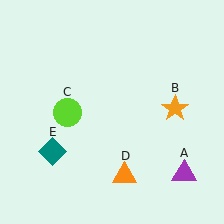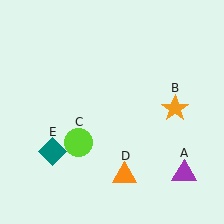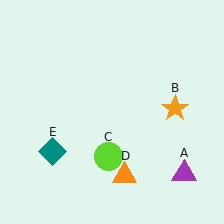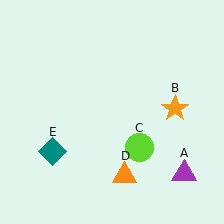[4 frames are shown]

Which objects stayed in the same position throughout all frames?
Purple triangle (object A) and orange star (object B) and orange triangle (object D) and teal diamond (object E) remained stationary.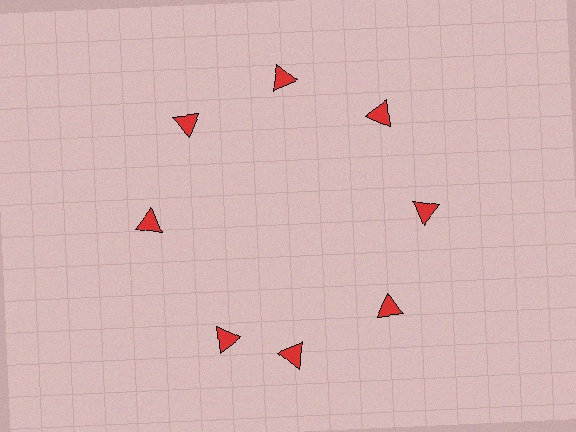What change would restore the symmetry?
The symmetry would be restored by rotating it back into even spacing with its neighbors so that all 8 triangles sit at equal angles and equal distance from the center.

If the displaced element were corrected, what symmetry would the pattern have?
It would have 8-fold rotational symmetry — the pattern would map onto itself every 45 degrees.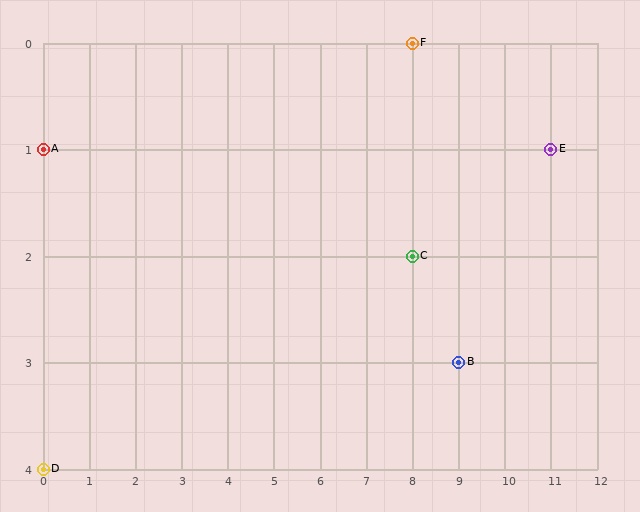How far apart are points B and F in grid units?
Points B and F are 1 column and 3 rows apart (about 3.2 grid units diagonally).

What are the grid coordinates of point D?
Point D is at grid coordinates (0, 4).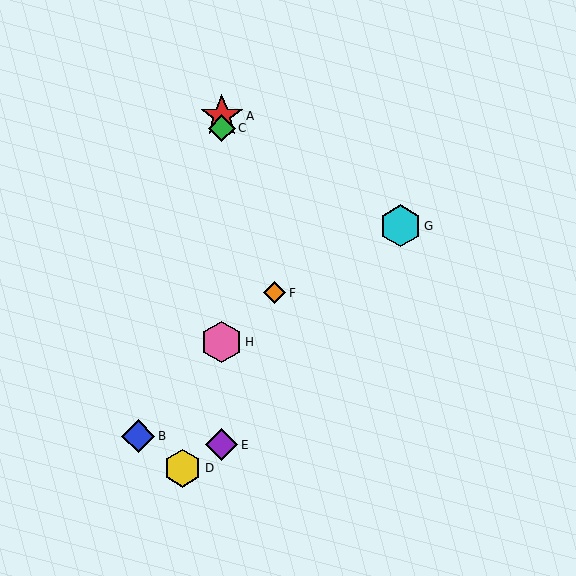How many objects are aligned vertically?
4 objects (A, C, E, H) are aligned vertically.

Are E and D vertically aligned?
No, E is at x≈222 and D is at x≈183.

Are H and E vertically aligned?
Yes, both are at x≈222.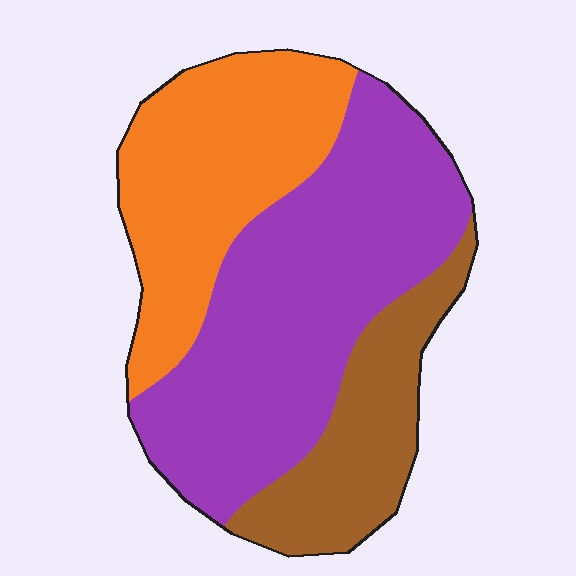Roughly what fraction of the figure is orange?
Orange takes up between a sixth and a third of the figure.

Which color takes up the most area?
Purple, at roughly 50%.